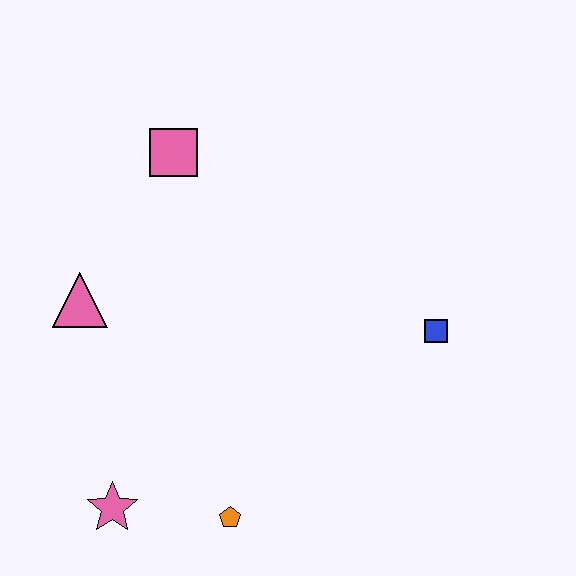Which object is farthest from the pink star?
The blue square is farthest from the pink star.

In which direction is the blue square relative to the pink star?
The blue square is to the right of the pink star.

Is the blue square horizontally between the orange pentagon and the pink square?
No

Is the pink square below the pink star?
No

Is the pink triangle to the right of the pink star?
No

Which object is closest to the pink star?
The orange pentagon is closest to the pink star.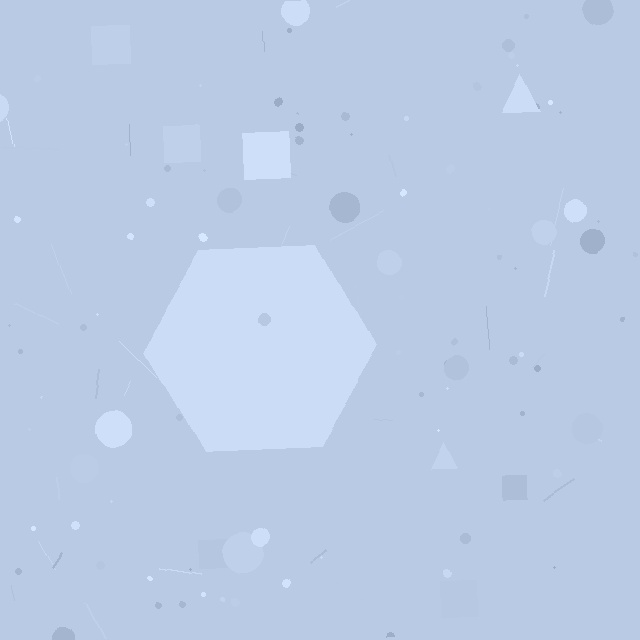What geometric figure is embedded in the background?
A hexagon is embedded in the background.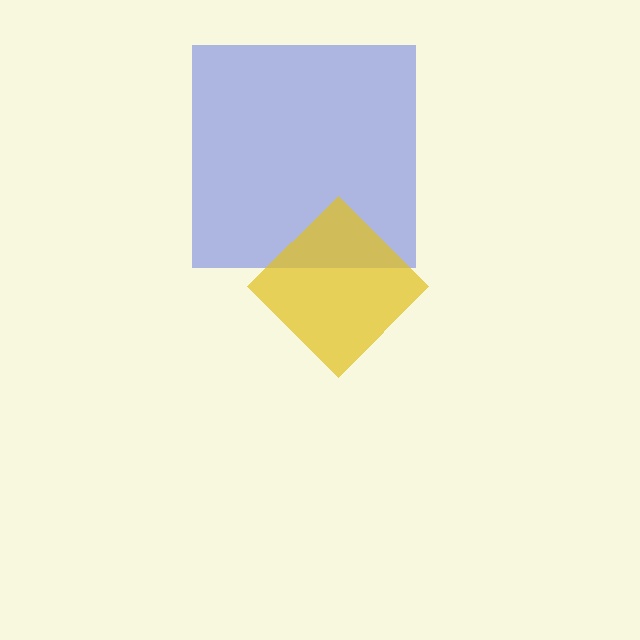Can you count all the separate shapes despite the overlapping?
Yes, there are 2 separate shapes.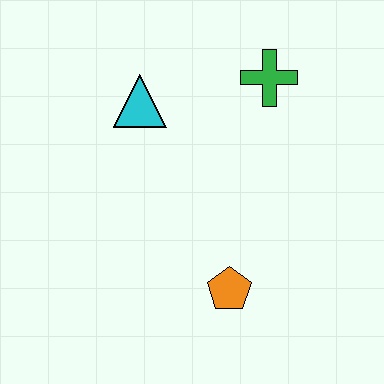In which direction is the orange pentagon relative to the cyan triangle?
The orange pentagon is below the cyan triangle.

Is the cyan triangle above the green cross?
No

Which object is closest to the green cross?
The cyan triangle is closest to the green cross.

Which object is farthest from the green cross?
The orange pentagon is farthest from the green cross.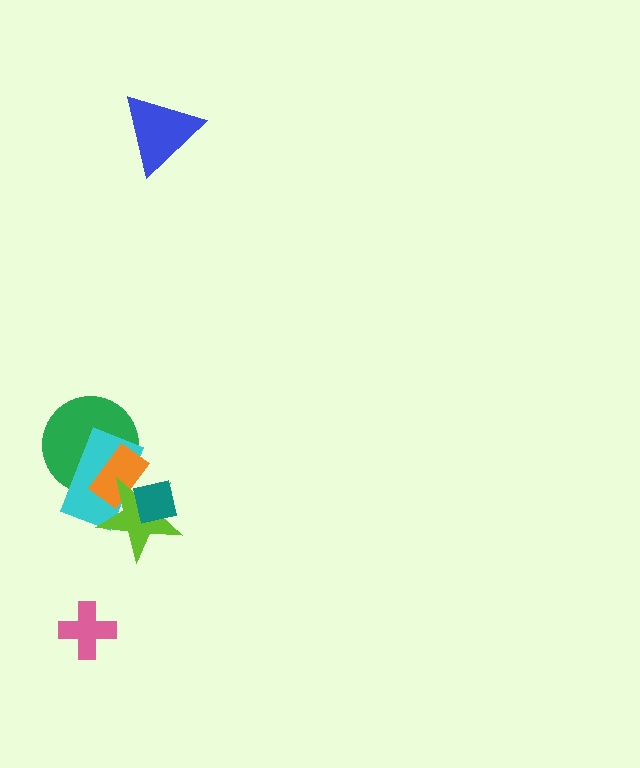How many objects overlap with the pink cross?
0 objects overlap with the pink cross.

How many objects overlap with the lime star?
3 objects overlap with the lime star.